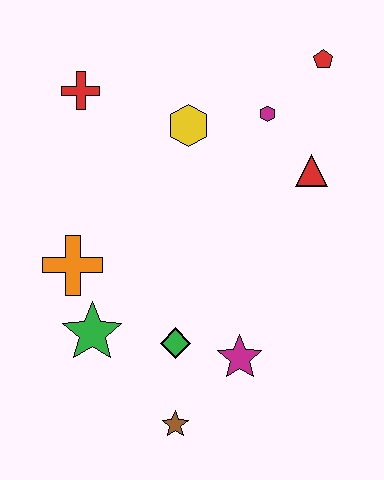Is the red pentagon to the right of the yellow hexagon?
Yes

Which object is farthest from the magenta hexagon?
The brown star is farthest from the magenta hexagon.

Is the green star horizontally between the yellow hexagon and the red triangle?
No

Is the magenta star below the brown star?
No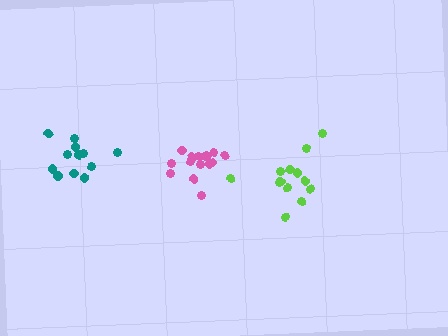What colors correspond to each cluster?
The clusters are colored: pink, teal, lime.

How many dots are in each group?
Group 1: 16 dots, Group 2: 12 dots, Group 3: 13 dots (41 total).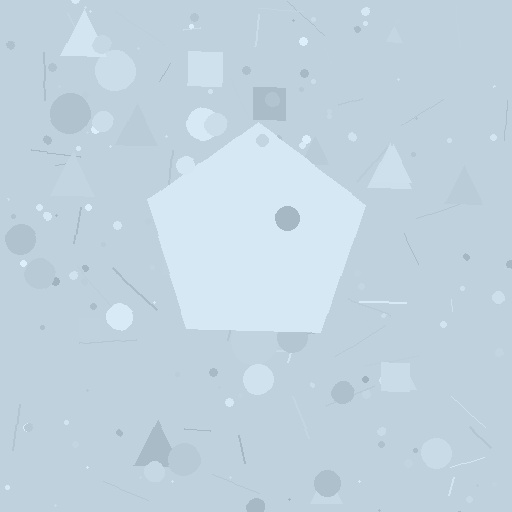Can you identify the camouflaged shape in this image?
The camouflaged shape is a pentagon.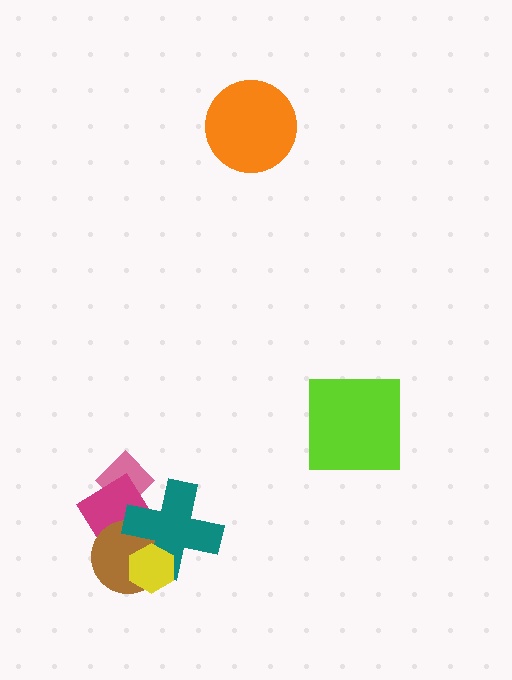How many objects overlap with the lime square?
0 objects overlap with the lime square.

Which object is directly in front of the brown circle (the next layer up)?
The teal cross is directly in front of the brown circle.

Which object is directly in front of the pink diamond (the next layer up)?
The magenta rectangle is directly in front of the pink diamond.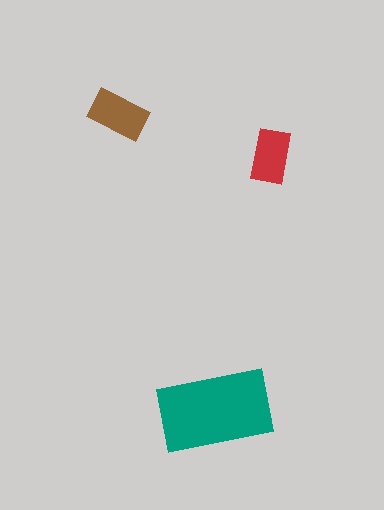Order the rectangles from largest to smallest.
the teal one, the brown one, the red one.